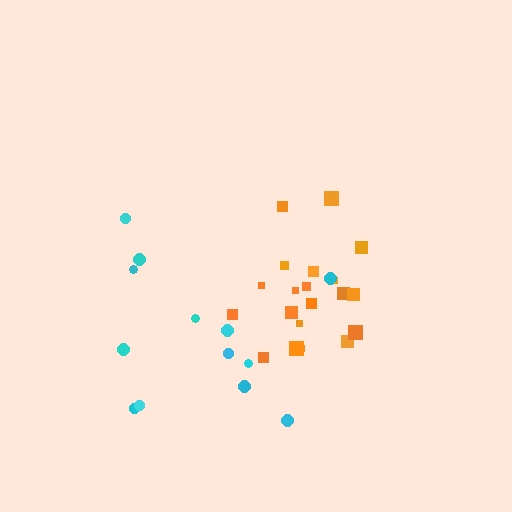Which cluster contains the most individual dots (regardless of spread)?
Orange (21).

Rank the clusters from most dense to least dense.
orange, cyan.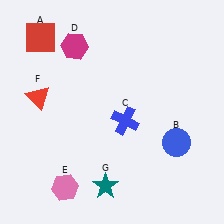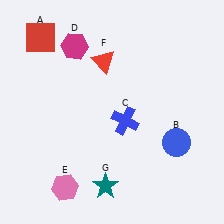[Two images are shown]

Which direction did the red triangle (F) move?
The red triangle (F) moved right.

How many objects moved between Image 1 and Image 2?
1 object moved between the two images.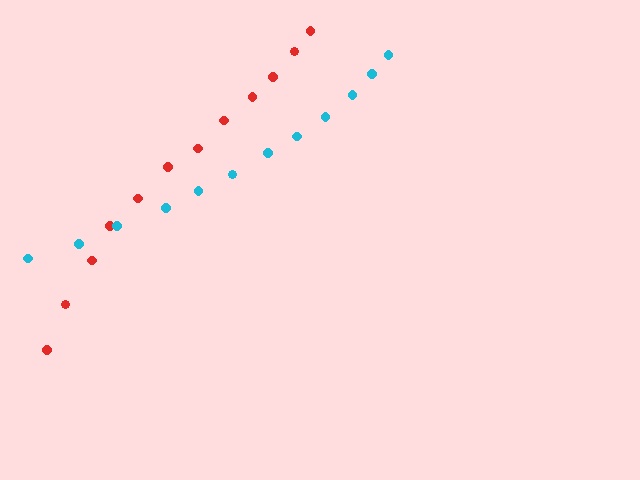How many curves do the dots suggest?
There are 2 distinct paths.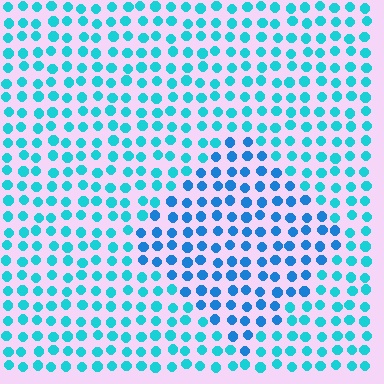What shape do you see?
I see a diamond.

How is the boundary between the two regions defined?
The boundary is defined purely by a slight shift in hue (about 26 degrees). Spacing, size, and orientation are identical on both sides.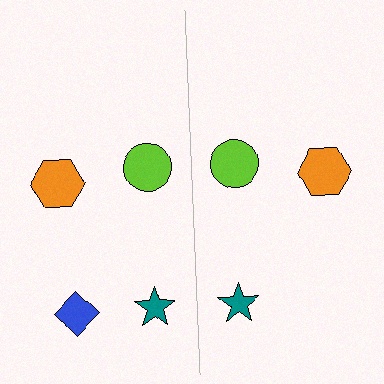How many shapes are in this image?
There are 7 shapes in this image.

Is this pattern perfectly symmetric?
No, the pattern is not perfectly symmetric. A blue diamond is missing from the right side.